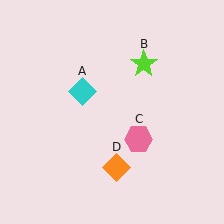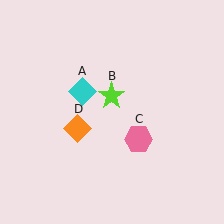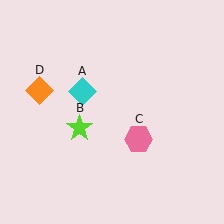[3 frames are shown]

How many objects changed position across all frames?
2 objects changed position: lime star (object B), orange diamond (object D).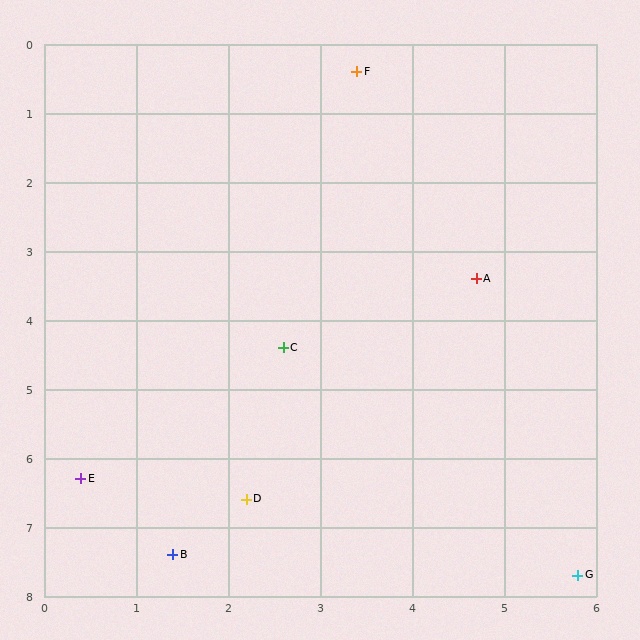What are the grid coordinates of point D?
Point D is at approximately (2.2, 6.6).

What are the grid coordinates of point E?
Point E is at approximately (0.4, 6.3).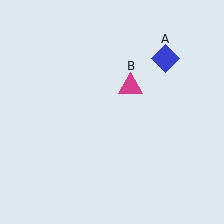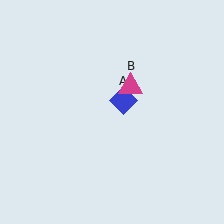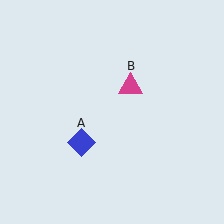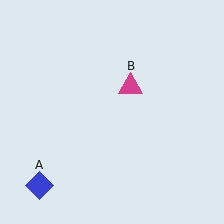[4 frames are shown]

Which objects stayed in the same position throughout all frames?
Magenta triangle (object B) remained stationary.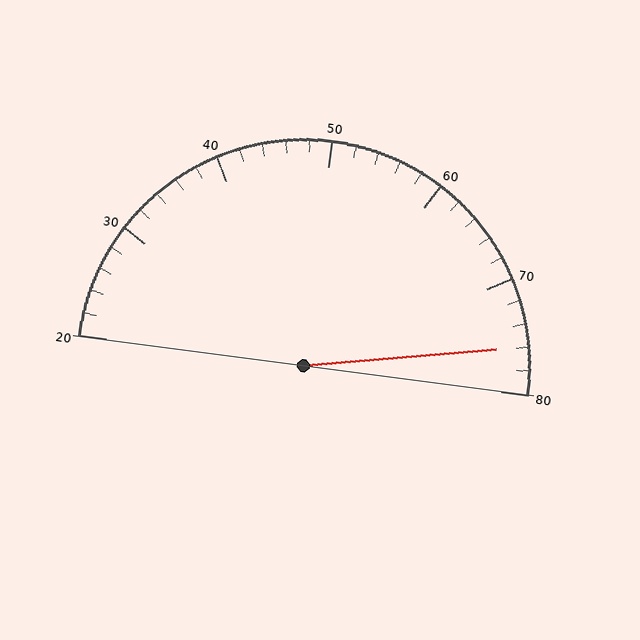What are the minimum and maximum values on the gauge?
The gauge ranges from 20 to 80.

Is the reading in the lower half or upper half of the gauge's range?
The reading is in the upper half of the range (20 to 80).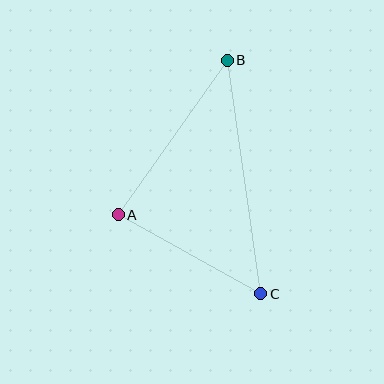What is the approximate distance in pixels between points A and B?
The distance between A and B is approximately 189 pixels.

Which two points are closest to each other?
Points A and C are closest to each other.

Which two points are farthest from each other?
Points B and C are farthest from each other.